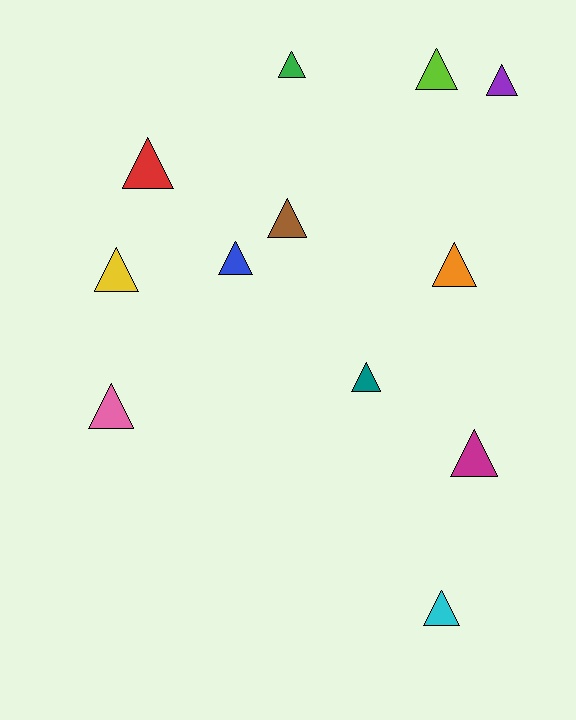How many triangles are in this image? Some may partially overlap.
There are 12 triangles.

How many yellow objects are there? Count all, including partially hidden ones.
There is 1 yellow object.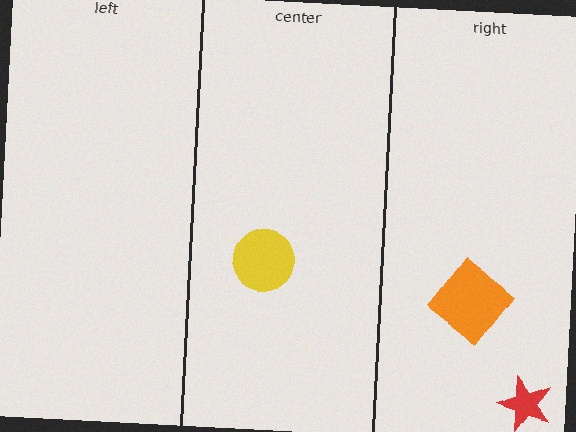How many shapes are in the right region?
2.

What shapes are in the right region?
The orange diamond, the red star.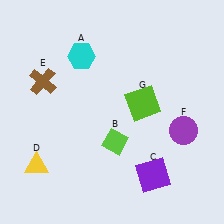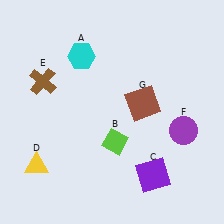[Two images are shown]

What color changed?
The square (G) changed from lime in Image 1 to brown in Image 2.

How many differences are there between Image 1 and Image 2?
There is 1 difference between the two images.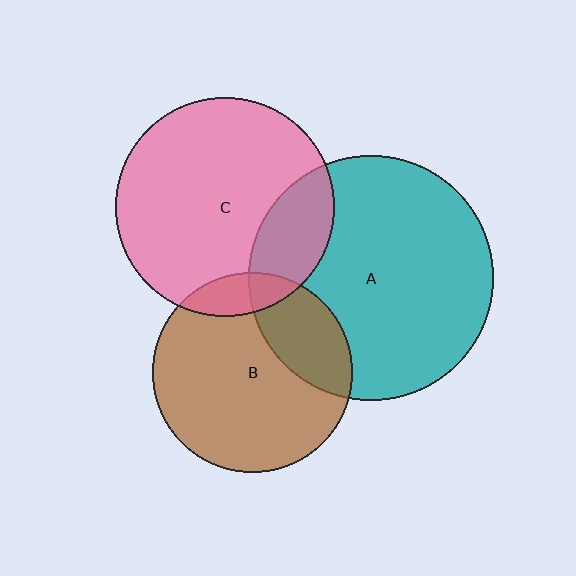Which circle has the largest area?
Circle A (teal).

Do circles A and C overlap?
Yes.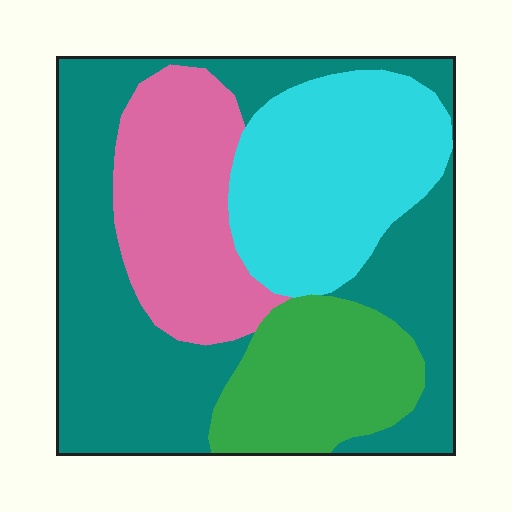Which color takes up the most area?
Teal, at roughly 40%.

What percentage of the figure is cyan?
Cyan takes up about one quarter (1/4) of the figure.